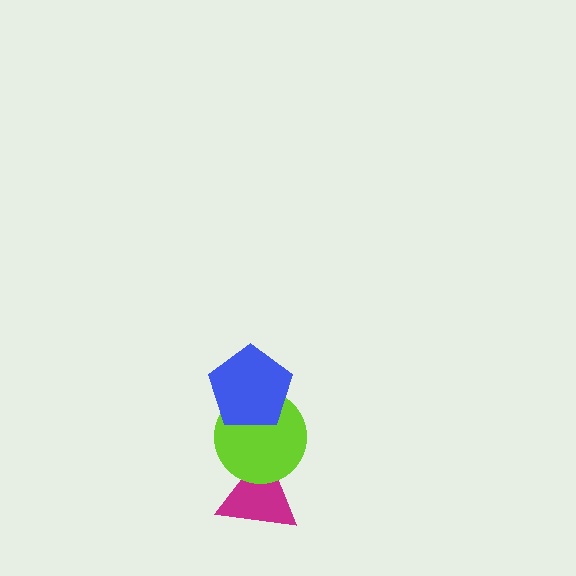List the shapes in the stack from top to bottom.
From top to bottom: the blue pentagon, the lime circle, the magenta triangle.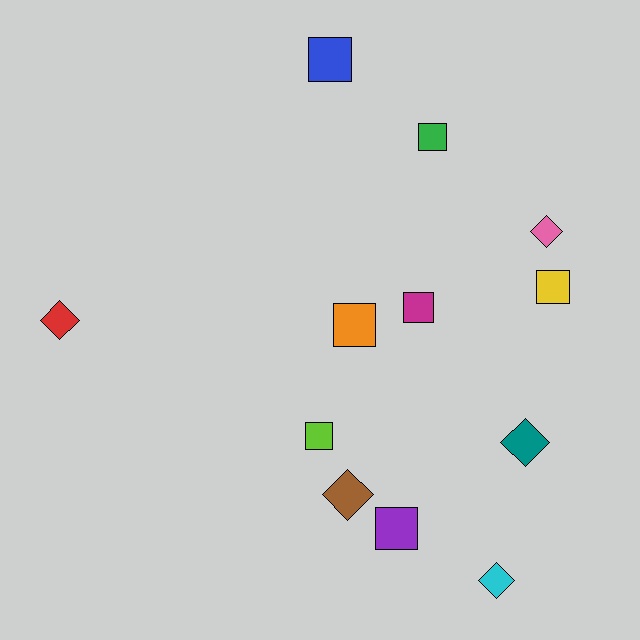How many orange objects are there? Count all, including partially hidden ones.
There is 1 orange object.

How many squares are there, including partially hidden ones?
There are 7 squares.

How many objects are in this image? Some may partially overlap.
There are 12 objects.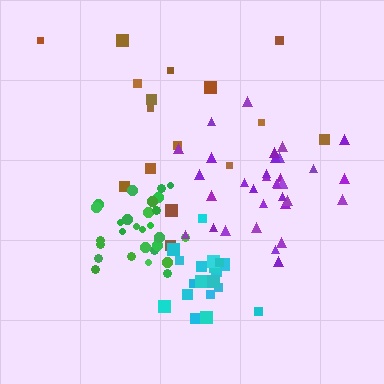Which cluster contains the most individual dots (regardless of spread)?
Purple (34).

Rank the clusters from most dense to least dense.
green, cyan, purple, brown.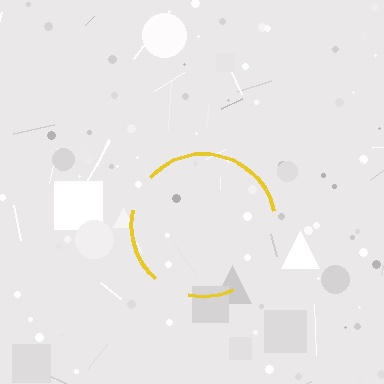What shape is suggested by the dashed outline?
The dashed outline suggests a circle.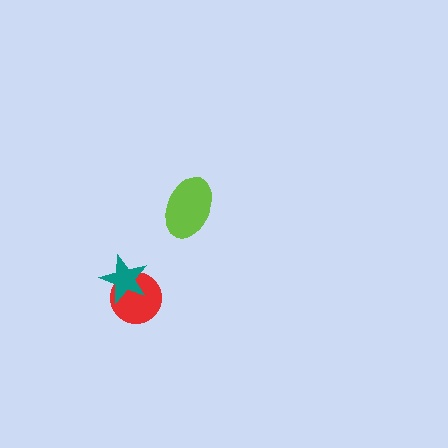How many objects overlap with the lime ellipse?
0 objects overlap with the lime ellipse.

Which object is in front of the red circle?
The teal star is in front of the red circle.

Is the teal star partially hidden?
No, no other shape covers it.